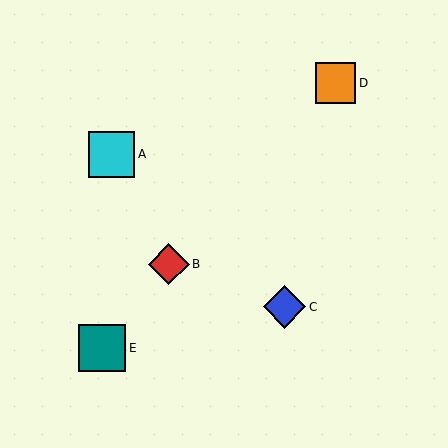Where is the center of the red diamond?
The center of the red diamond is at (169, 264).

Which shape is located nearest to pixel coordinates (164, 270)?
The red diamond (labeled B) at (169, 264) is nearest to that location.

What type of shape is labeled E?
Shape E is a teal square.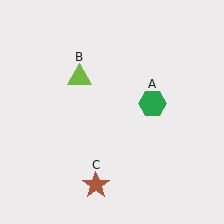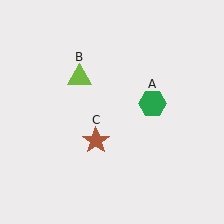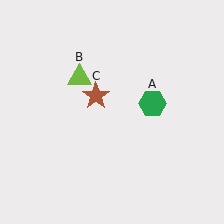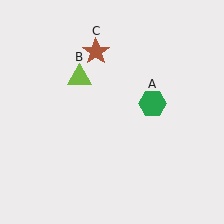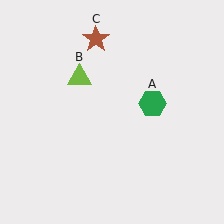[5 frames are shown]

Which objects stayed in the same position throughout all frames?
Green hexagon (object A) and lime triangle (object B) remained stationary.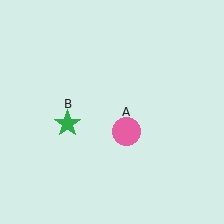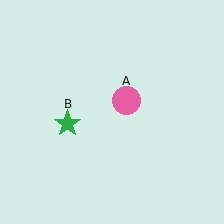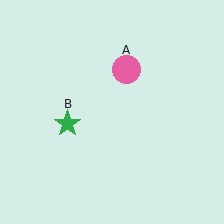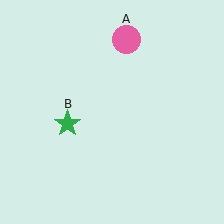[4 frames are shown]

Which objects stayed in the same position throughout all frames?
Green star (object B) remained stationary.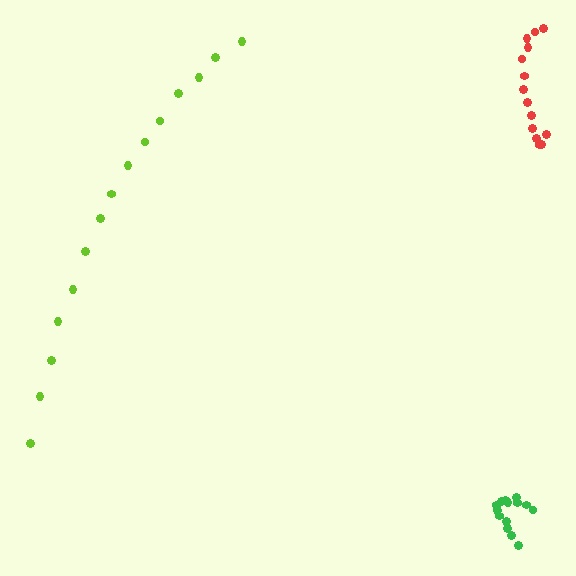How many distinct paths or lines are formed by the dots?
There are 3 distinct paths.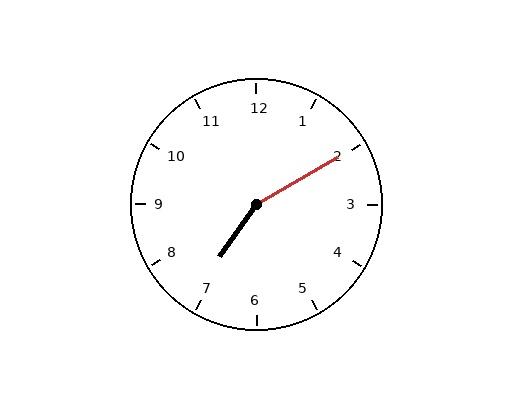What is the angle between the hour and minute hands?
Approximately 155 degrees.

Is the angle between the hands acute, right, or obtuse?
It is obtuse.